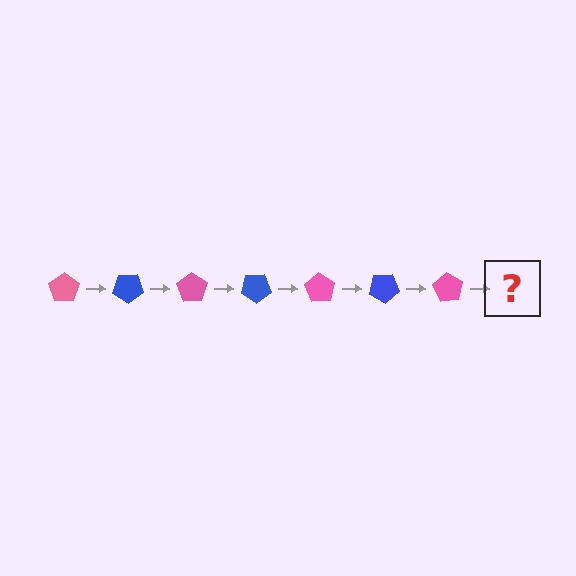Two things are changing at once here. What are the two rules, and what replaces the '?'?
The two rules are that it rotates 35 degrees each step and the color cycles through pink and blue. The '?' should be a blue pentagon, rotated 245 degrees from the start.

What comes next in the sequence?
The next element should be a blue pentagon, rotated 245 degrees from the start.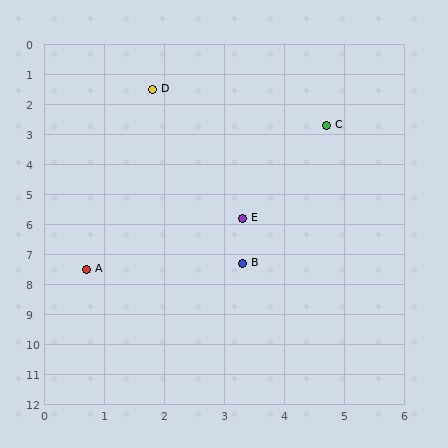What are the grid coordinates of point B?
Point B is at approximately (3.3, 7.3).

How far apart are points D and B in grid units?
Points D and B are about 6.0 grid units apart.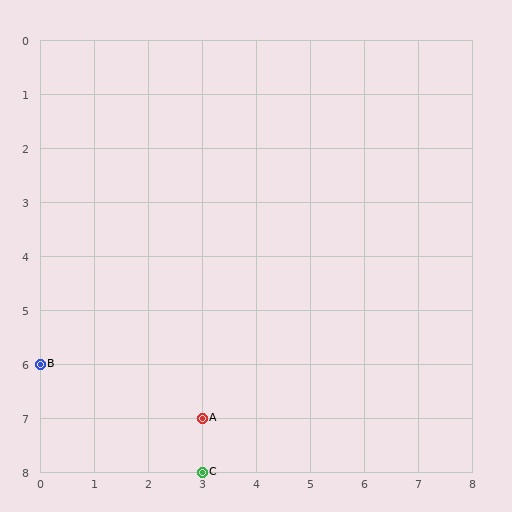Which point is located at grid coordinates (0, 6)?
Point B is at (0, 6).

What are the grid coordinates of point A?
Point A is at grid coordinates (3, 7).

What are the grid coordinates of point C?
Point C is at grid coordinates (3, 8).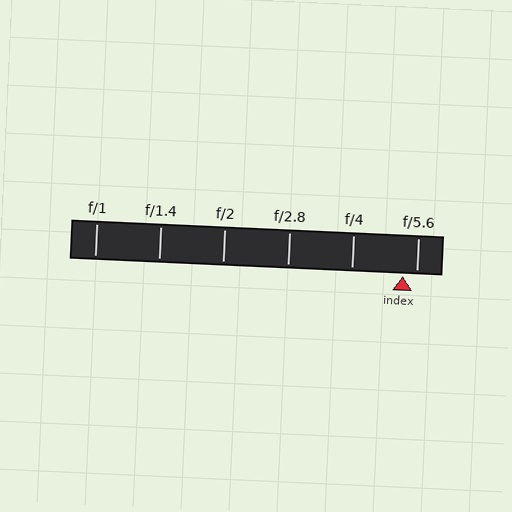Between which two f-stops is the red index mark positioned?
The index mark is between f/4 and f/5.6.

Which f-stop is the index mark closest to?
The index mark is closest to f/5.6.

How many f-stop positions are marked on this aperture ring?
There are 6 f-stop positions marked.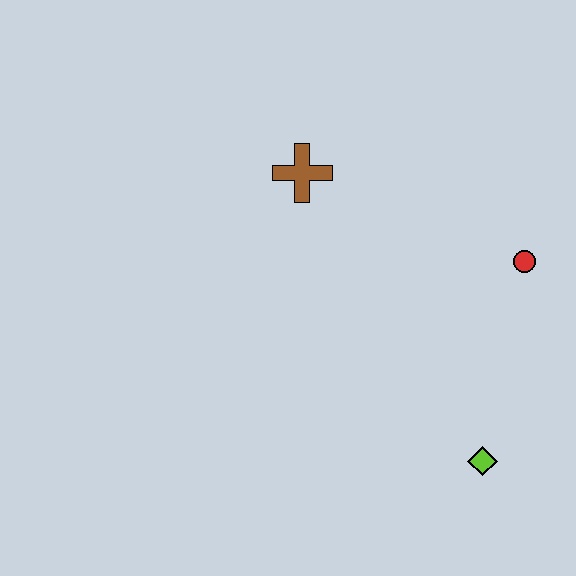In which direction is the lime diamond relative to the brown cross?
The lime diamond is below the brown cross.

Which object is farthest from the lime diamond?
The brown cross is farthest from the lime diamond.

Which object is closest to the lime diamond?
The red circle is closest to the lime diamond.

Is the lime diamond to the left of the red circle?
Yes